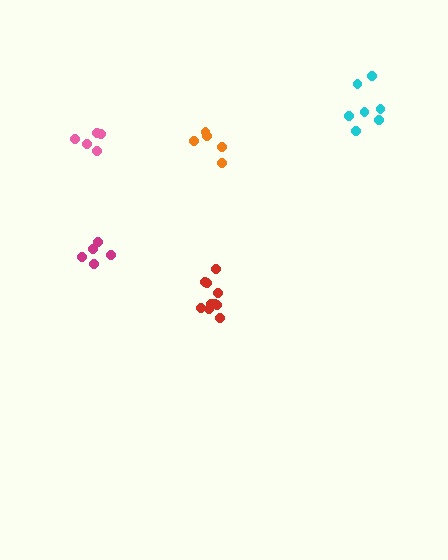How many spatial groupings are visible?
There are 5 spatial groupings.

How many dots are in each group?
Group 1: 5 dots, Group 2: 10 dots, Group 3: 5 dots, Group 4: 5 dots, Group 5: 7 dots (32 total).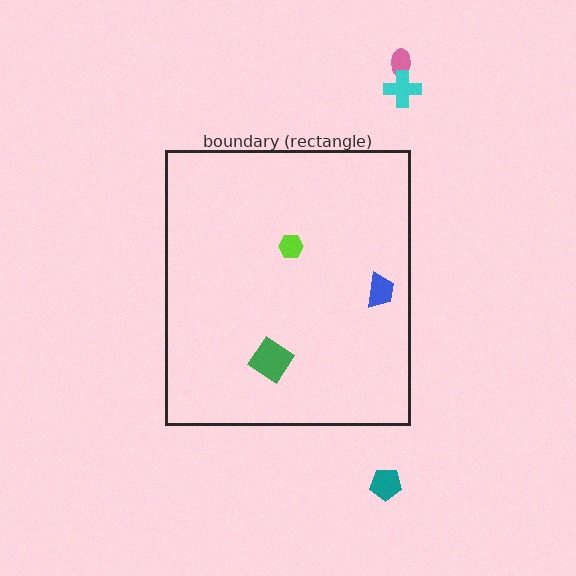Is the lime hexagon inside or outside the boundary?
Inside.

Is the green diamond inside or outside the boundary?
Inside.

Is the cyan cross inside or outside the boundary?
Outside.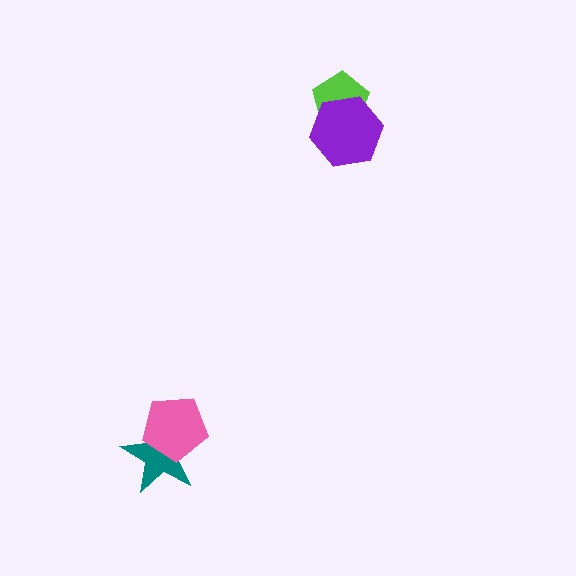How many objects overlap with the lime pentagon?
1 object overlaps with the lime pentagon.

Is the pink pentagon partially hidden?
No, no other shape covers it.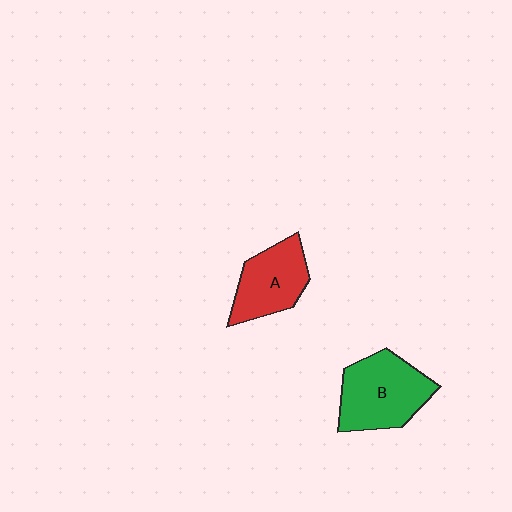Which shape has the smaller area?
Shape A (red).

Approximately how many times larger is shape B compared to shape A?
Approximately 1.3 times.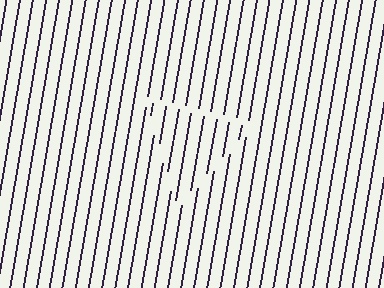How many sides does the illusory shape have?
3 sides — the line-ends trace a triangle.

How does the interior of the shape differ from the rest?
The interior of the shape contains the same grating, shifted by half a period — the contour is defined by the phase discontinuity where line-ends from the inner and outer gratings abut.